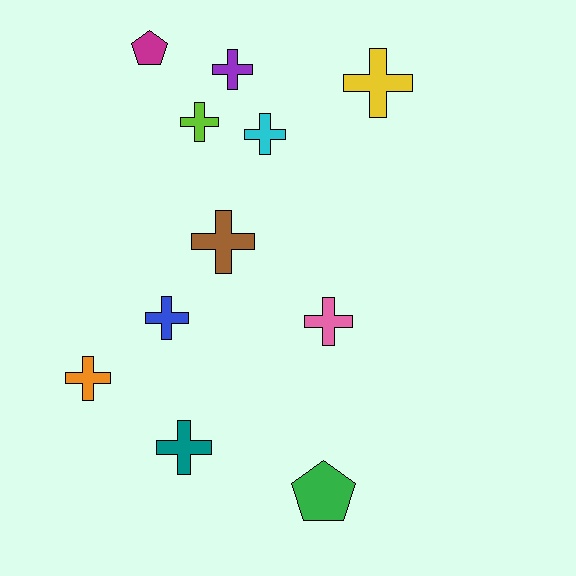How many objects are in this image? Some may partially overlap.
There are 11 objects.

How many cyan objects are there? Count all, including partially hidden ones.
There is 1 cyan object.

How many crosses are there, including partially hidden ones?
There are 9 crosses.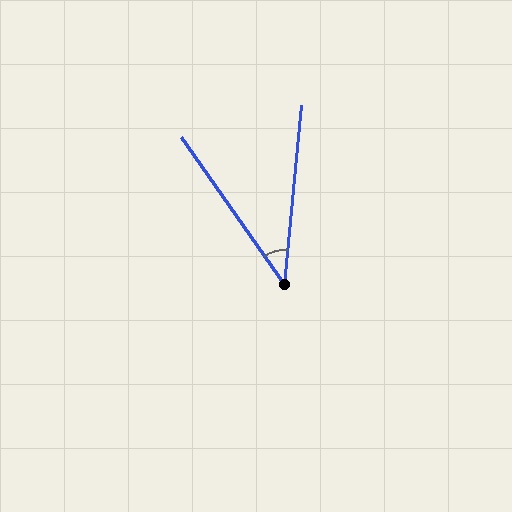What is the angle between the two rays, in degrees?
Approximately 41 degrees.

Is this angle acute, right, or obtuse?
It is acute.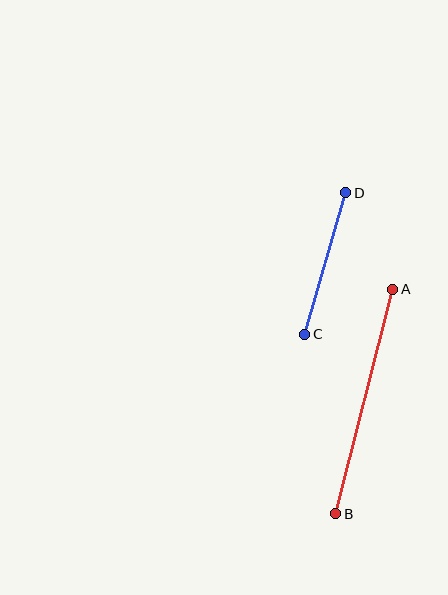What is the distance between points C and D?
The distance is approximately 147 pixels.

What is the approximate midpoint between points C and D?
The midpoint is at approximately (325, 264) pixels.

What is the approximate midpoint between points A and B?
The midpoint is at approximately (364, 402) pixels.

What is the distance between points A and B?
The distance is approximately 231 pixels.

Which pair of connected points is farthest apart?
Points A and B are farthest apart.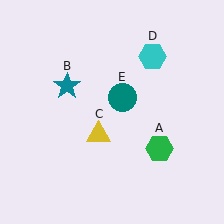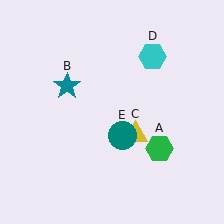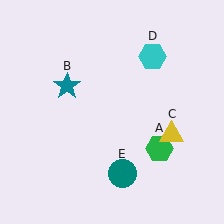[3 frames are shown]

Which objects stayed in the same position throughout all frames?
Green hexagon (object A) and teal star (object B) and cyan hexagon (object D) remained stationary.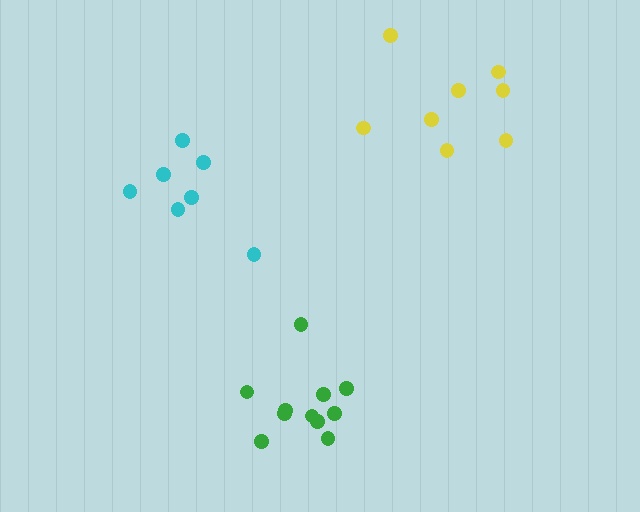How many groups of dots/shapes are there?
There are 3 groups.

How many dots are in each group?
Group 1: 7 dots, Group 2: 11 dots, Group 3: 8 dots (26 total).